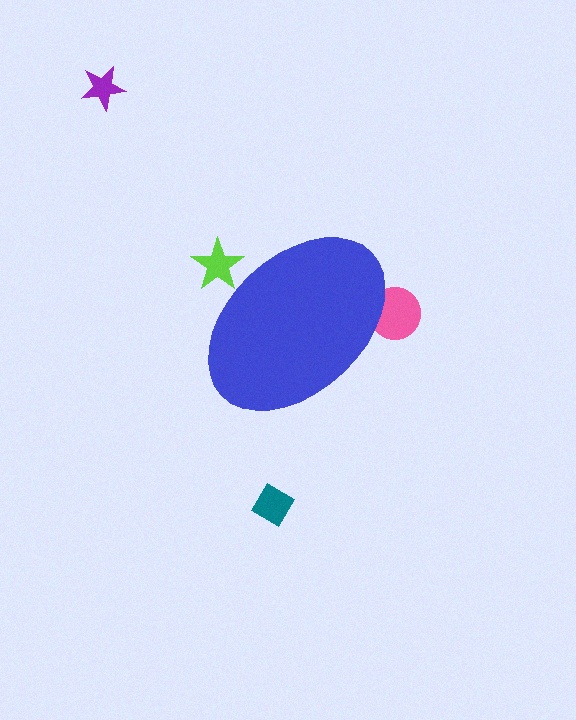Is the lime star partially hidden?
Yes, the lime star is partially hidden behind the blue ellipse.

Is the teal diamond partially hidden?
No, the teal diamond is fully visible.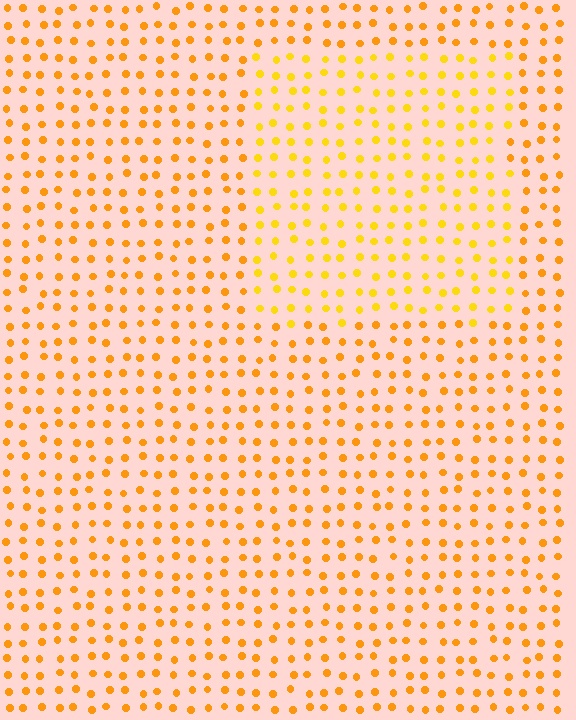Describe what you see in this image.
The image is filled with small orange elements in a uniform arrangement. A rectangle-shaped region is visible where the elements are tinted to a slightly different hue, forming a subtle color boundary.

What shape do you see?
I see a rectangle.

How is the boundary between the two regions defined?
The boundary is defined purely by a slight shift in hue (about 18 degrees). Spacing, size, and orientation are identical on both sides.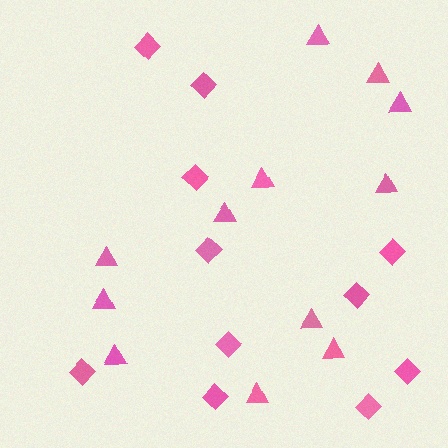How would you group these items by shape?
There are 2 groups: one group of triangles (12) and one group of diamonds (11).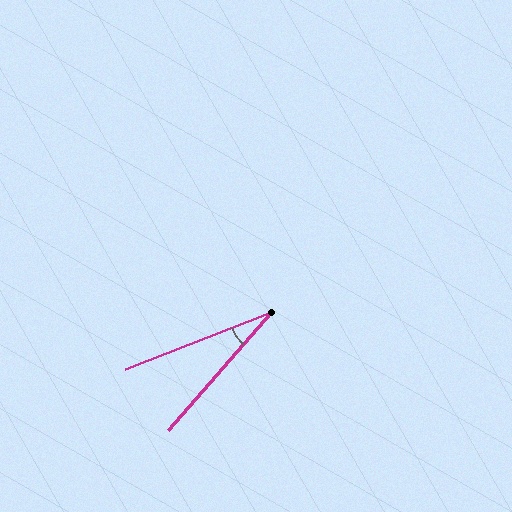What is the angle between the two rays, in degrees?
Approximately 27 degrees.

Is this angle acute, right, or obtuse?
It is acute.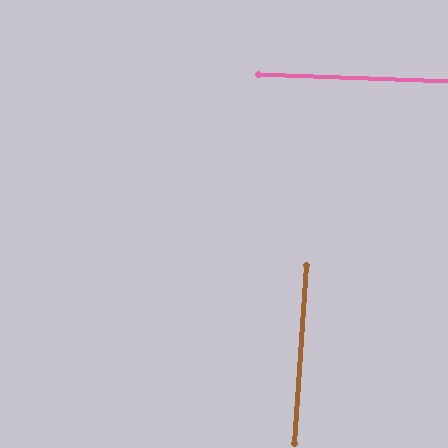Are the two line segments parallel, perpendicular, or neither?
Perpendicular — they meet at approximately 88°.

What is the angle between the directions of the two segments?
Approximately 88 degrees.